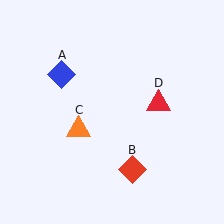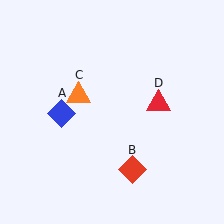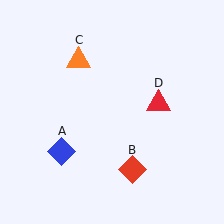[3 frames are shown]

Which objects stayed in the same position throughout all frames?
Red diamond (object B) and red triangle (object D) remained stationary.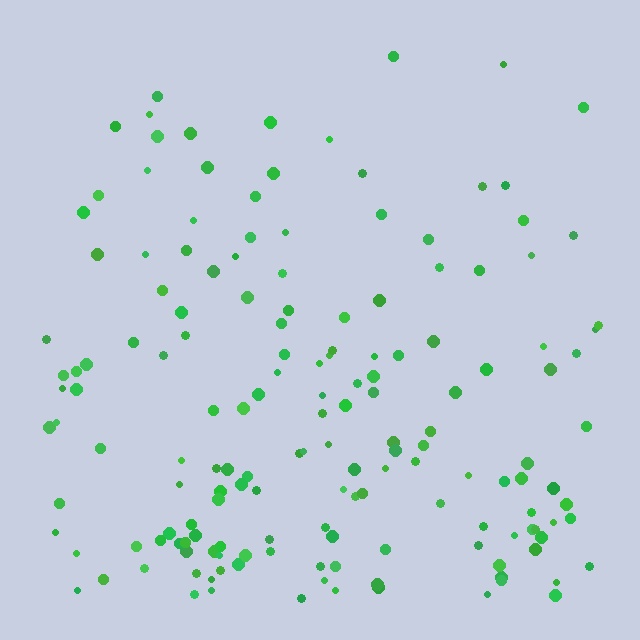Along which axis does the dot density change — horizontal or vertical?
Vertical.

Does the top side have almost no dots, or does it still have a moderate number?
Still a moderate number, just noticeably fewer than the bottom.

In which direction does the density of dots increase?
From top to bottom, with the bottom side densest.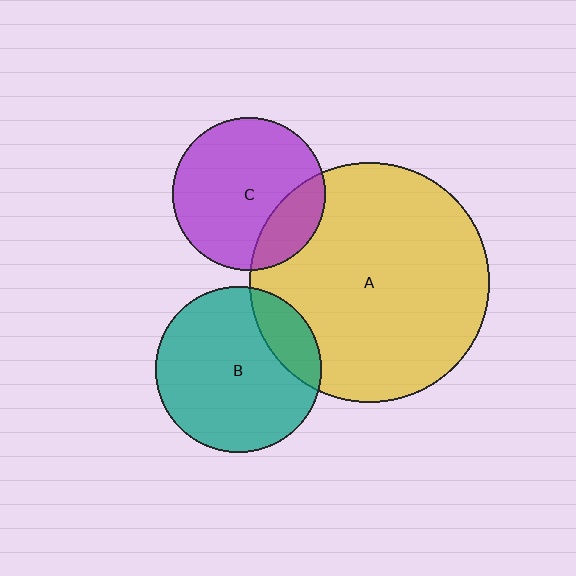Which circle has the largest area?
Circle A (yellow).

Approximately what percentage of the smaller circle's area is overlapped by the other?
Approximately 20%.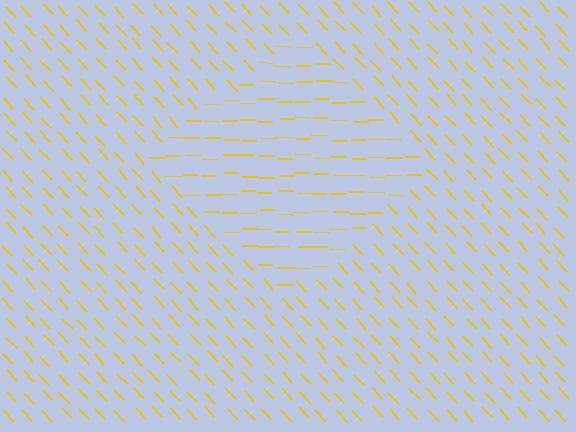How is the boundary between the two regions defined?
The boundary is defined purely by a change in line orientation (approximately 45 degrees difference). All lines are the same color and thickness.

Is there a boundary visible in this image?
Yes, there is a texture boundary formed by a change in line orientation.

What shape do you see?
I see a diamond.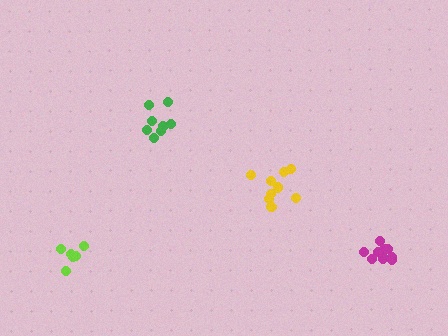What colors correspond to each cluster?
The clusters are colored: lime, green, yellow, magenta.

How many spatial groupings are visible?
There are 4 spatial groupings.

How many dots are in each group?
Group 1: 6 dots, Group 2: 8 dots, Group 3: 10 dots, Group 4: 10 dots (34 total).